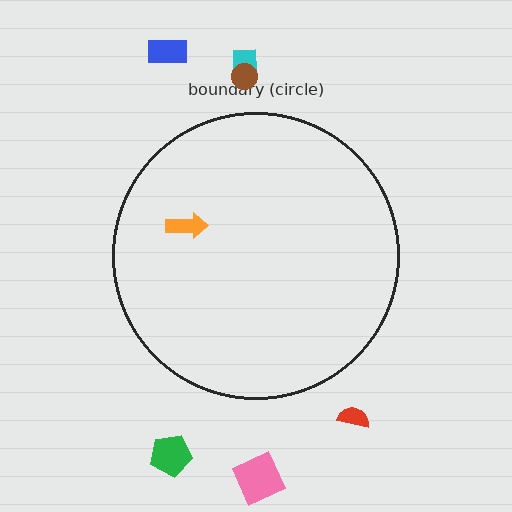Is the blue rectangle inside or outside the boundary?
Outside.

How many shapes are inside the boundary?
1 inside, 6 outside.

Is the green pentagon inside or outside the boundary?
Outside.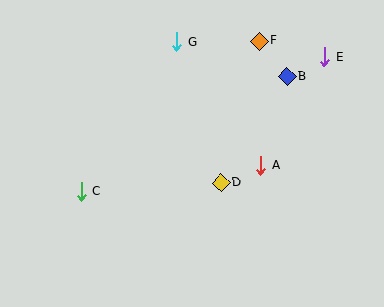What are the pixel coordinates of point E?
Point E is at (325, 57).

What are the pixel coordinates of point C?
Point C is at (81, 191).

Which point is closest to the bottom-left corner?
Point C is closest to the bottom-left corner.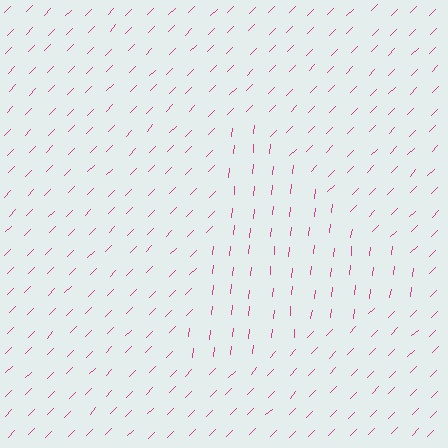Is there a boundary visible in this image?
Yes, there is a texture boundary formed by a change in line orientation.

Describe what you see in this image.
The image is filled with small magenta line segments. A triangle region in the image has lines oriented differently from the surrounding lines, creating a visible texture boundary.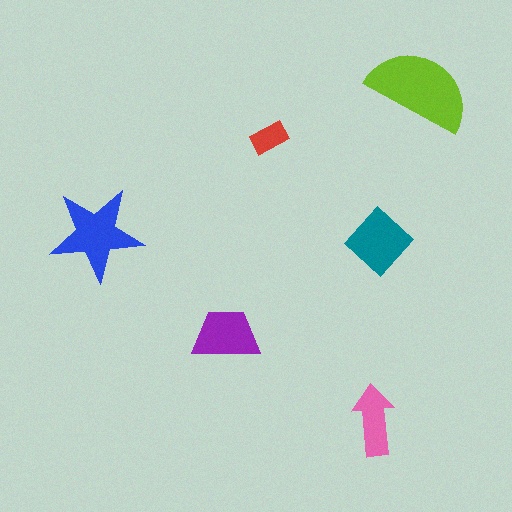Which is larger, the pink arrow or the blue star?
The blue star.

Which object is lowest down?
The pink arrow is bottommost.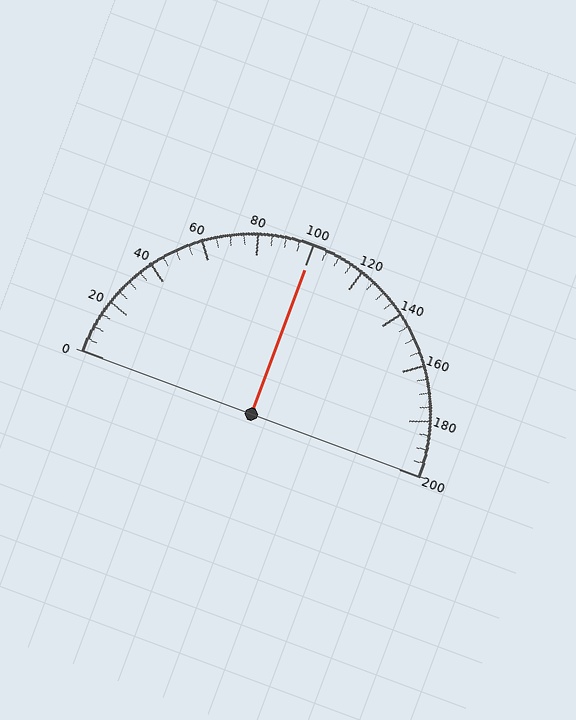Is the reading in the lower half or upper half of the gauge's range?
The reading is in the upper half of the range (0 to 200).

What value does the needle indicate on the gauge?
The needle indicates approximately 100.